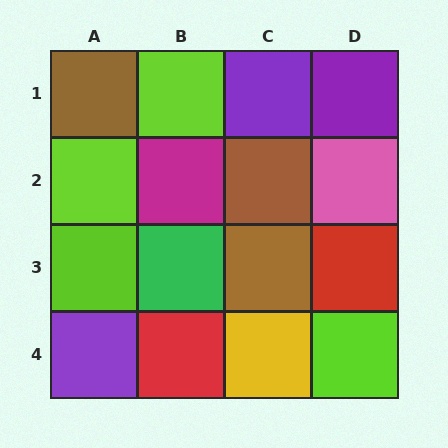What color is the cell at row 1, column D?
Purple.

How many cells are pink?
1 cell is pink.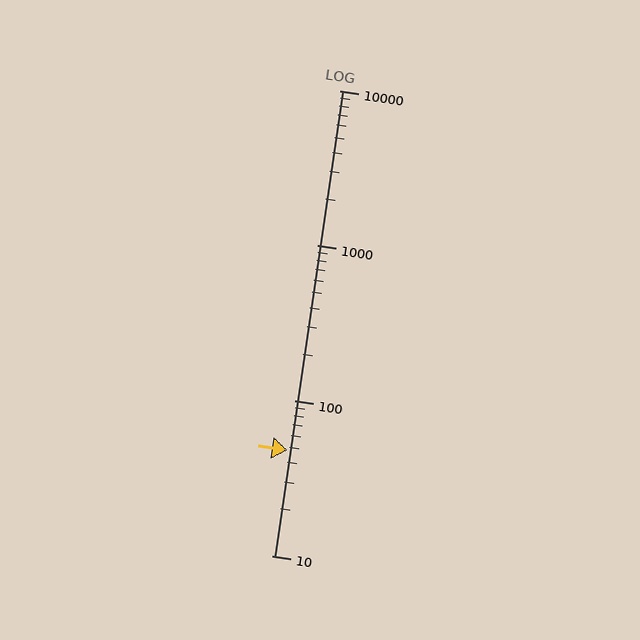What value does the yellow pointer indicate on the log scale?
The pointer indicates approximately 48.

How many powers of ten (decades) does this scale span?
The scale spans 3 decades, from 10 to 10000.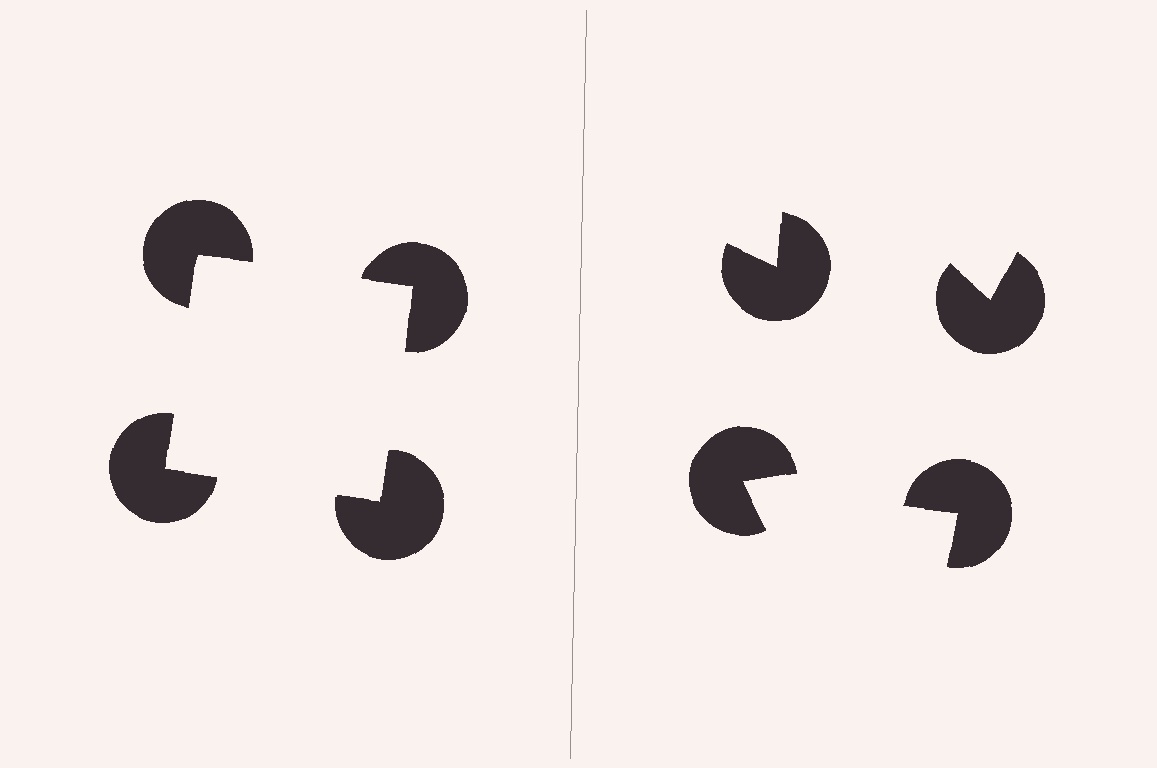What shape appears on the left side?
An illusory square.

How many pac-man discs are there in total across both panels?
8 — 4 on each side.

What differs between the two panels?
The pac-man discs are positioned identically on both sides; only the wedge orientations differ. On the left they align to a square; on the right they are misaligned.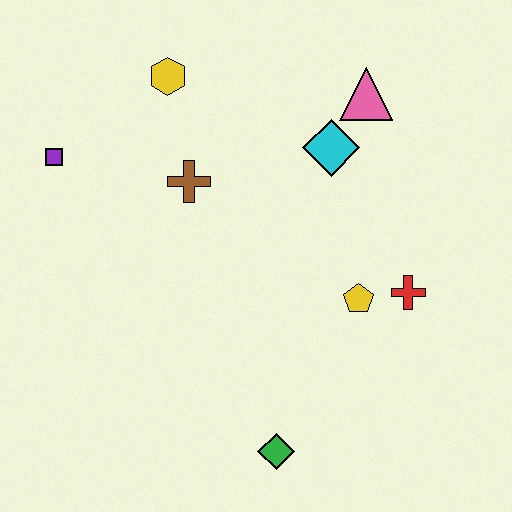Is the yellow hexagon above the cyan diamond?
Yes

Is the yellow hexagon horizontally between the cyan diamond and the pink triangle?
No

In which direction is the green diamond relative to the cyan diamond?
The green diamond is below the cyan diamond.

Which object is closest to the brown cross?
The yellow hexagon is closest to the brown cross.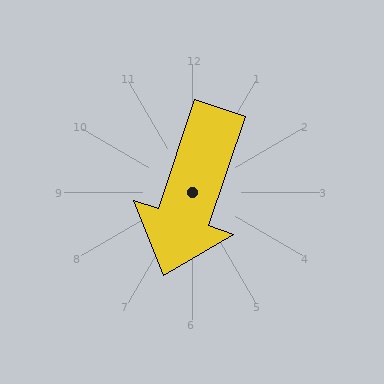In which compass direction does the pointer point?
South.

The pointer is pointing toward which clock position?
Roughly 7 o'clock.